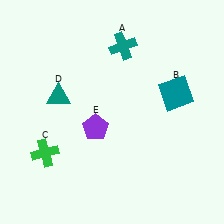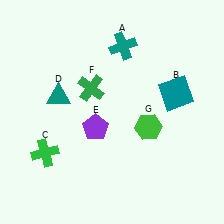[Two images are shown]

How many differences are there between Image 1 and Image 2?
There are 2 differences between the two images.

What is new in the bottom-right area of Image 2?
A green hexagon (G) was added in the bottom-right area of Image 2.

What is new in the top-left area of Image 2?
A green cross (F) was added in the top-left area of Image 2.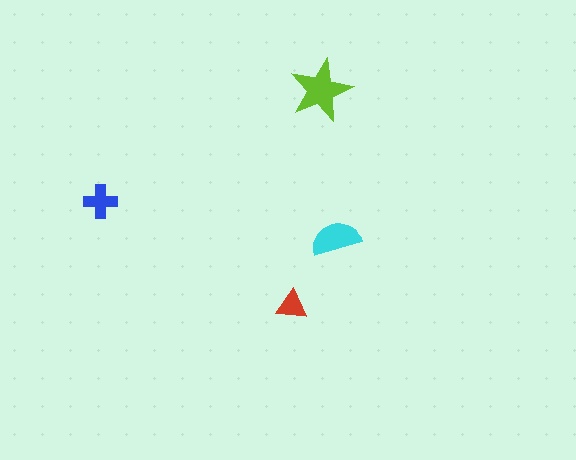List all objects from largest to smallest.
The lime star, the cyan semicircle, the blue cross, the red triangle.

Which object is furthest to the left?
The blue cross is leftmost.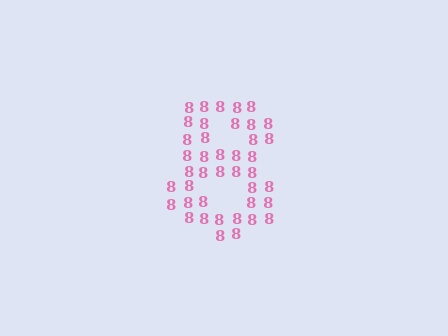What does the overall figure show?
The overall figure shows the digit 8.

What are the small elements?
The small elements are digit 8's.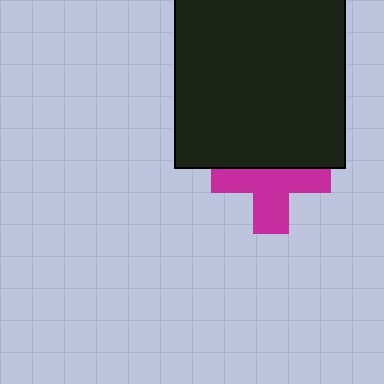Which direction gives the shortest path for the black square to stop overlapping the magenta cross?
Moving up gives the shortest separation.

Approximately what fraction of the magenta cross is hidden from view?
Roughly 42% of the magenta cross is hidden behind the black square.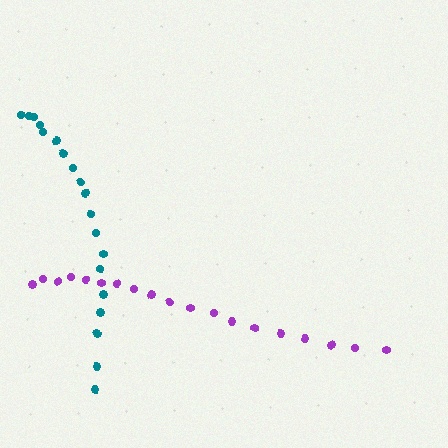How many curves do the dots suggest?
There are 2 distinct paths.